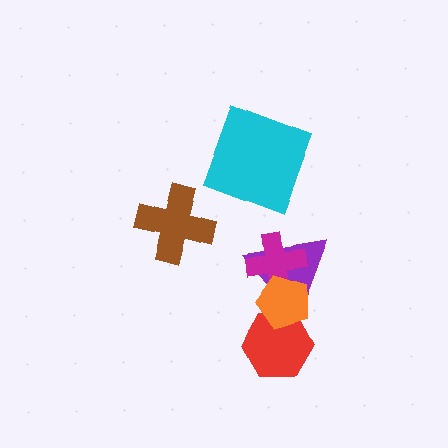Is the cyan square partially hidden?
No, no other shape covers it.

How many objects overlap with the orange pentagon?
3 objects overlap with the orange pentagon.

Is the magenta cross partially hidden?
Yes, it is partially covered by another shape.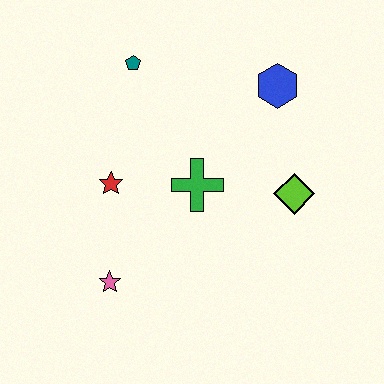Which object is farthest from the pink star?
The blue hexagon is farthest from the pink star.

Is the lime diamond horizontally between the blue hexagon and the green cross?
No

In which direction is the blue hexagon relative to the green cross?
The blue hexagon is above the green cross.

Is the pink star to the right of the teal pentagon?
No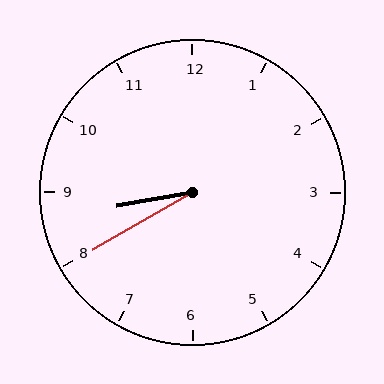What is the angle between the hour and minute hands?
Approximately 20 degrees.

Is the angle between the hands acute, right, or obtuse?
It is acute.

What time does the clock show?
8:40.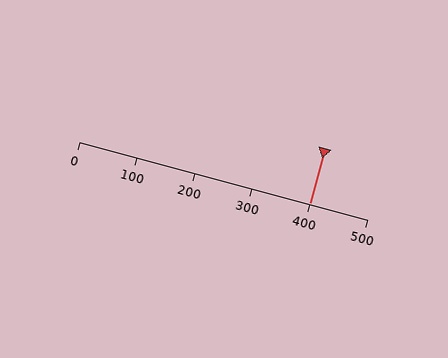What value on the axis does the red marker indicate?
The marker indicates approximately 400.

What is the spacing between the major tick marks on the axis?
The major ticks are spaced 100 apart.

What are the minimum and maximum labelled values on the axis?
The axis runs from 0 to 500.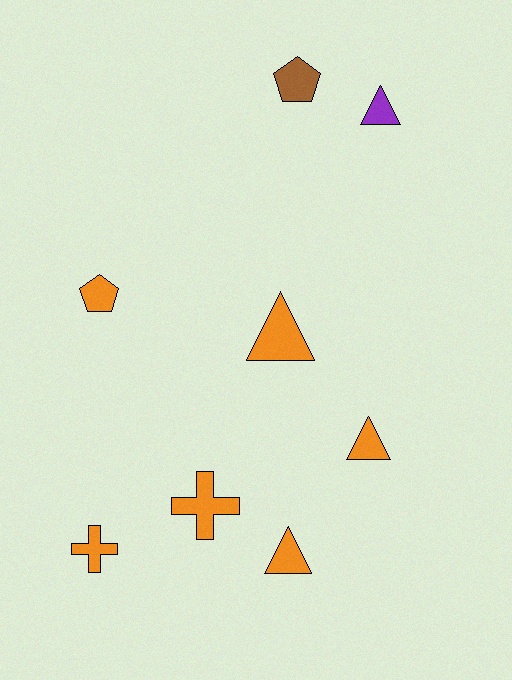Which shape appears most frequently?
Triangle, with 4 objects.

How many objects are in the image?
There are 8 objects.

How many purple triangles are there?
There is 1 purple triangle.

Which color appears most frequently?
Orange, with 6 objects.